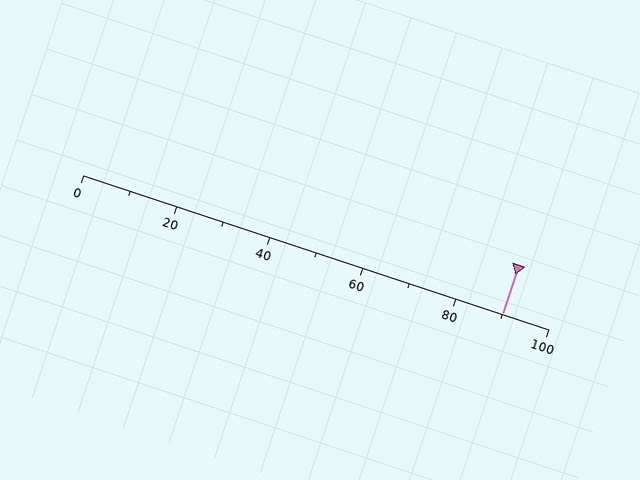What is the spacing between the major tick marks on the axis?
The major ticks are spaced 20 apart.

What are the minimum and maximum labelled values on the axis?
The axis runs from 0 to 100.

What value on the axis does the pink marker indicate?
The marker indicates approximately 90.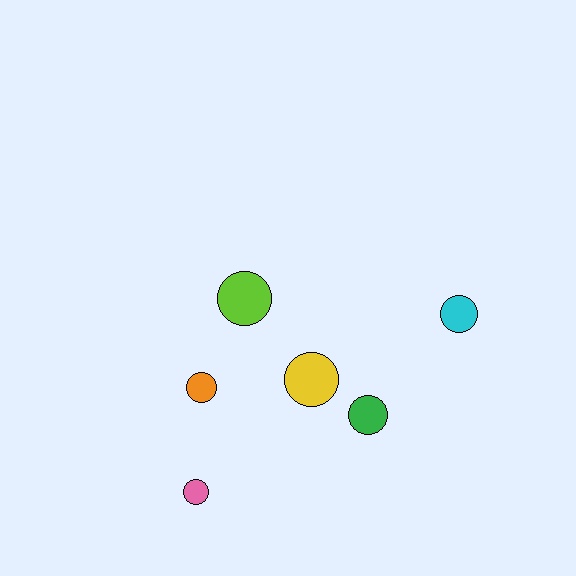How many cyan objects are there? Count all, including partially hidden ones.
There is 1 cyan object.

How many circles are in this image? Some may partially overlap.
There are 6 circles.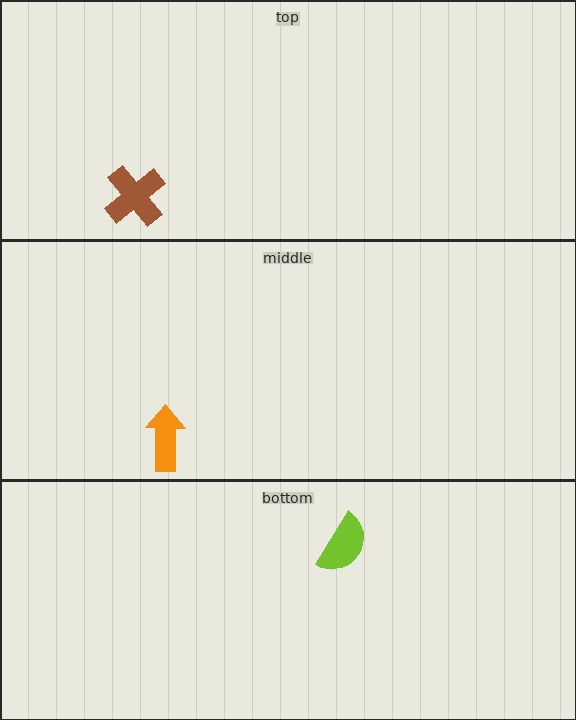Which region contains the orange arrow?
The middle region.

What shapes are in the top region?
The brown cross.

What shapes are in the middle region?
The orange arrow.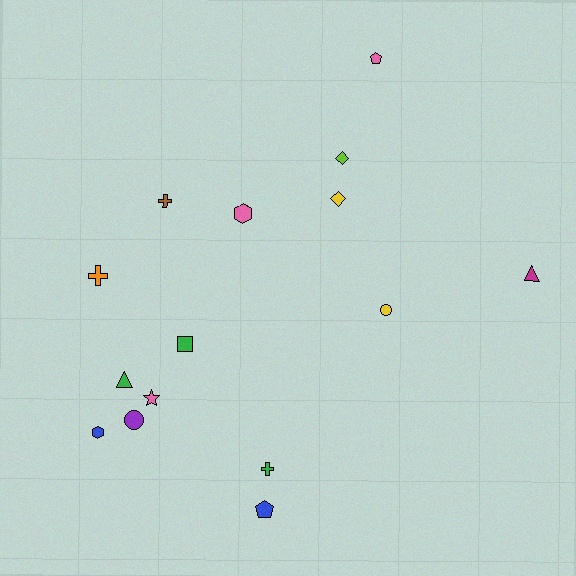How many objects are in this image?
There are 15 objects.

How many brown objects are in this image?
There is 1 brown object.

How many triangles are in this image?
There are 2 triangles.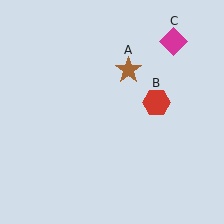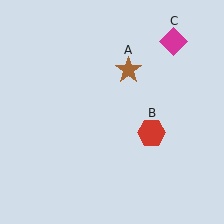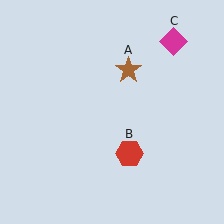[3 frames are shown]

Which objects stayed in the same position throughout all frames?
Brown star (object A) and magenta diamond (object C) remained stationary.